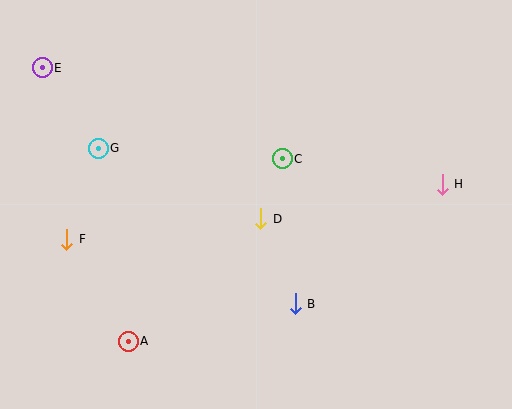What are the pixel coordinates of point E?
Point E is at (42, 68).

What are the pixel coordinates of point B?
Point B is at (295, 304).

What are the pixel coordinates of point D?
Point D is at (261, 219).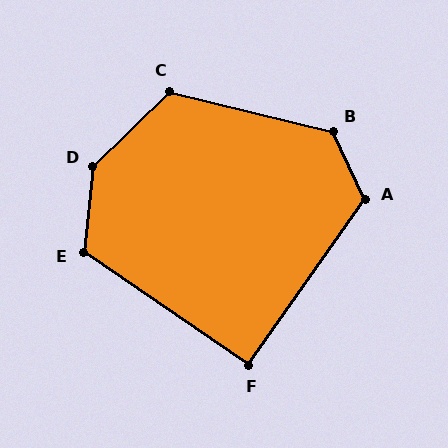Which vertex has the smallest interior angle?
F, at approximately 91 degrees.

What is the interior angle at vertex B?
Approximately 129 degrees (obtuse).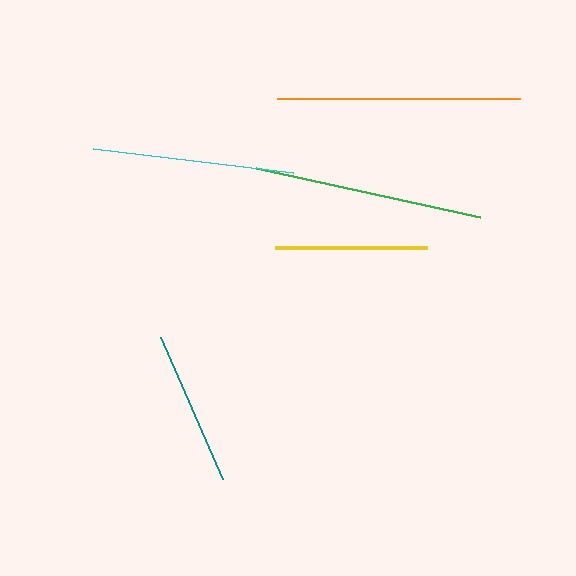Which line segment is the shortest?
The yellow line is the shortest at approximately 152 pixels.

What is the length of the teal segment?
The teal segment is approximately 156 pixels long.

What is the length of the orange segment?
The orange segment is approximately 243 pixels long.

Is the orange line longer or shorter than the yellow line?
The orange line is longer than the yellow line.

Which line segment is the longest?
The orange line is the longest at approximately 243 pixels.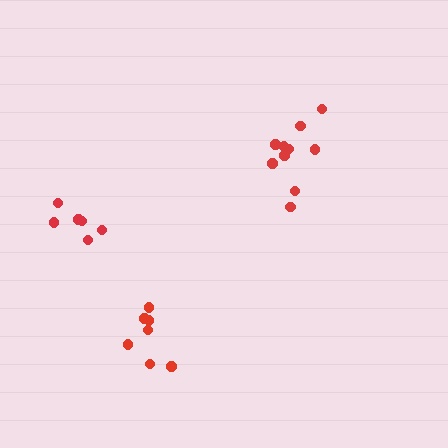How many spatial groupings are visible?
There are 3 spatial groupings.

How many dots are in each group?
Group 1: 10 dots, Group 2: 7 dots, Group 3: 6 dots (23 total).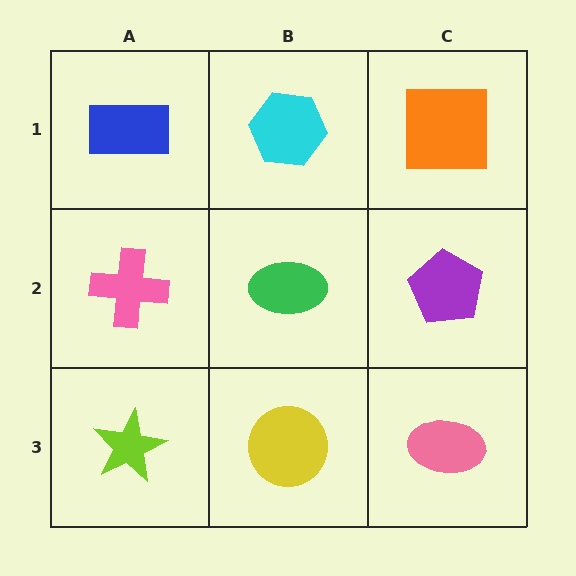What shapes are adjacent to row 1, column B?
A green ellipse (row 2, column B), a blue rectangle (row 1, column A), an orange square (row 1, column C).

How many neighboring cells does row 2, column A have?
3.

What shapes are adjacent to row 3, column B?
A green ellipse (row 2, column B), a lime star (row 3, column A), a pink ellipse (row 3, column C).